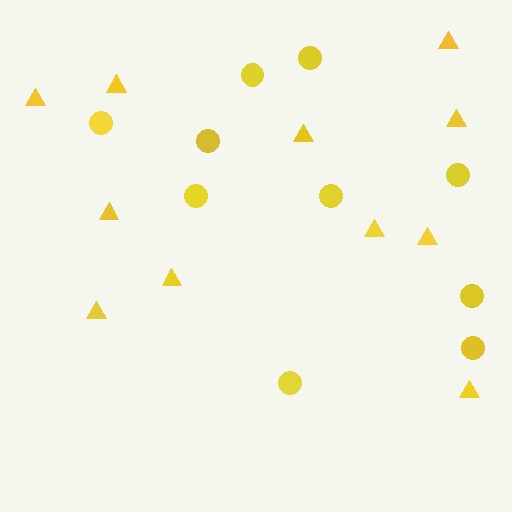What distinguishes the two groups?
There are 2 groups: one group of triangles (11) and one group of circles (10).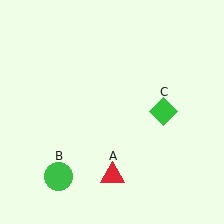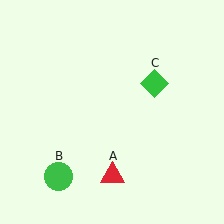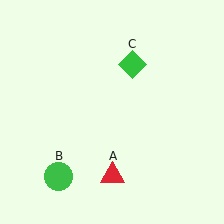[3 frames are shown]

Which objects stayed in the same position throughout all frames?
Red triangle (object A) and green circle (object B) remained stationary.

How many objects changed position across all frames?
1 object changed position: green diamond (object C).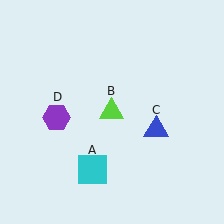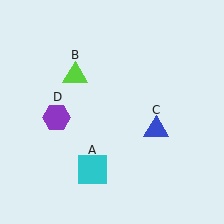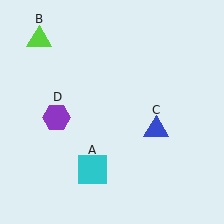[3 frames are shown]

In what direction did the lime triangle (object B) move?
The lime triangle (object B) moved up and to the left.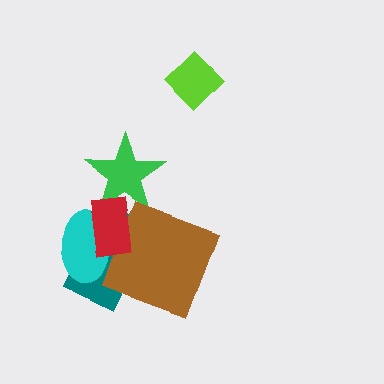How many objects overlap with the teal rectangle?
3 objects overlap with the teal rectangle.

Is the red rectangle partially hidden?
No, no other shape covers it.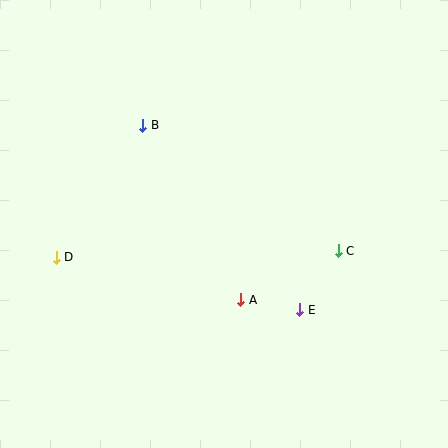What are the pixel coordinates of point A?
Point A is at (241, 300).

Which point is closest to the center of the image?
Point A at (241, 300) is closest to the center.